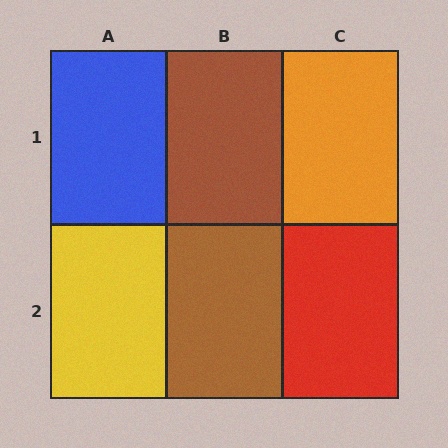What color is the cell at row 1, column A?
Blue.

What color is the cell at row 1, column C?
Orange.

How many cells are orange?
1 cell is orange.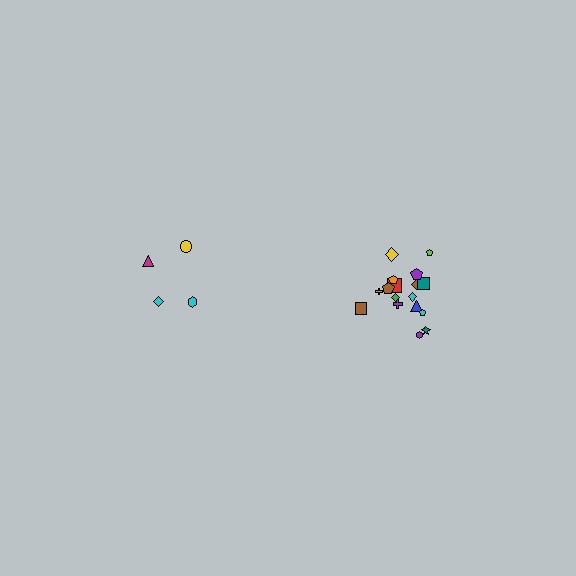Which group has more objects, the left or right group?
The right group.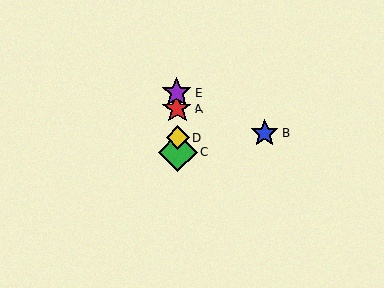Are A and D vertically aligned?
Yes, both are at x≈177.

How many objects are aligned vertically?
4 objects (A, C, D, E) are aligned vertically.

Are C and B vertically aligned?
No, C is at x≈178 and B is at x≈265.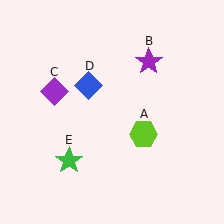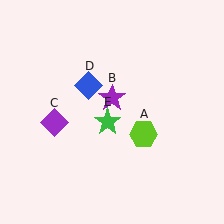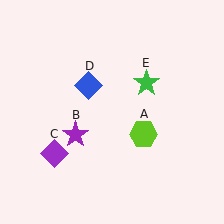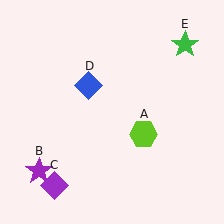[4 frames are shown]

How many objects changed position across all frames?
3 objects changed position: purple star (object B), purple diamond (object C), green star (object E).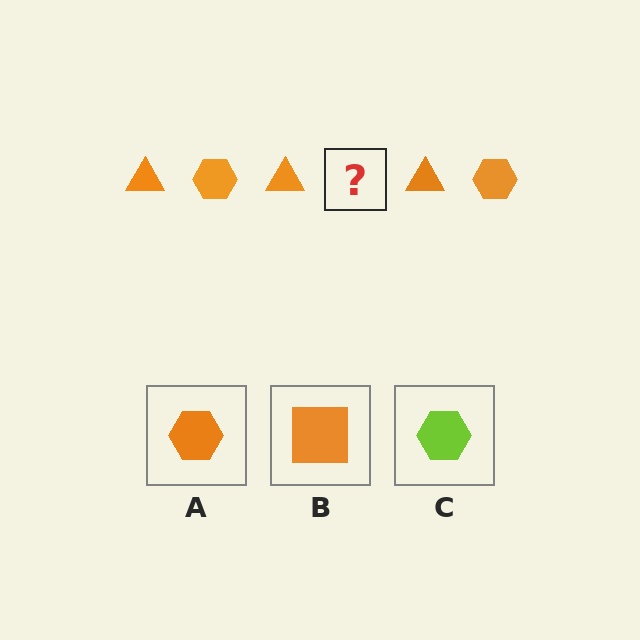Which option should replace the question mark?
Option A.